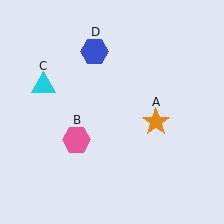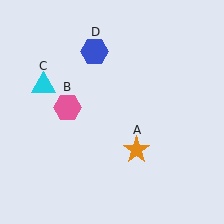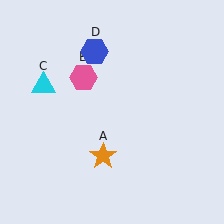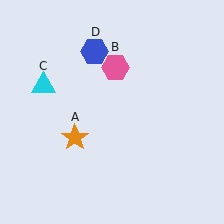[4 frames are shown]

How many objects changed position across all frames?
2 objects changed position: orange star (object A), pink hexagon (object B).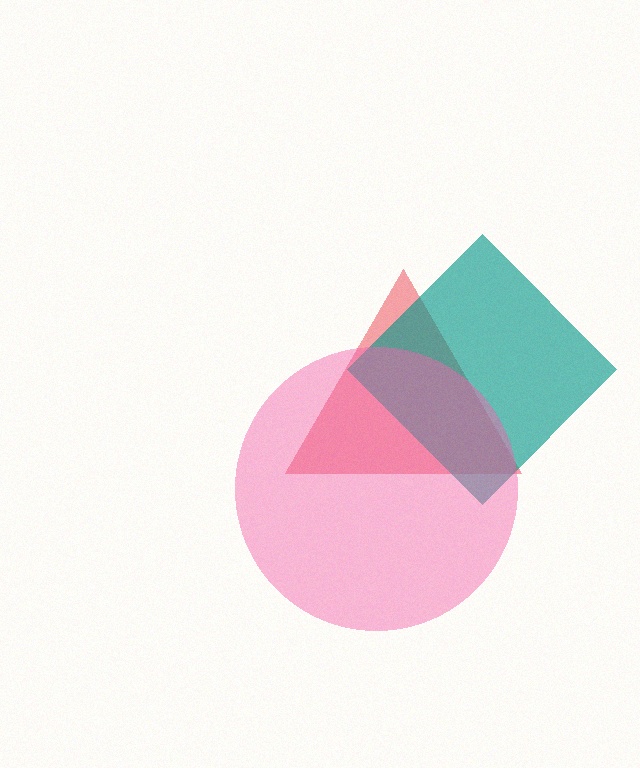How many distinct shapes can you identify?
There are 3 distinct shapes: a red triangle, a teal diamond, a pink circle.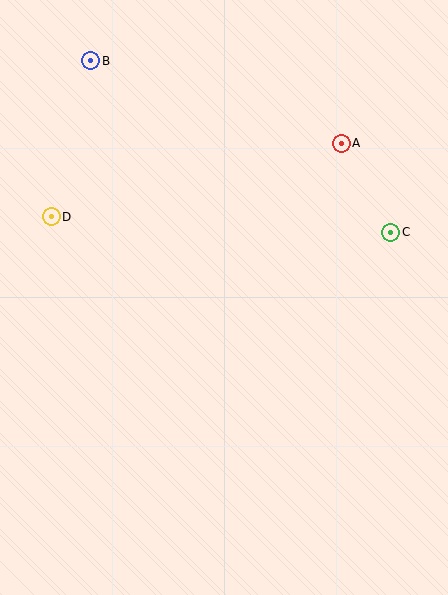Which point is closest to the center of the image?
Point C at (391, 232) is closest to the center.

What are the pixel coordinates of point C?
Point C is at (391, 232).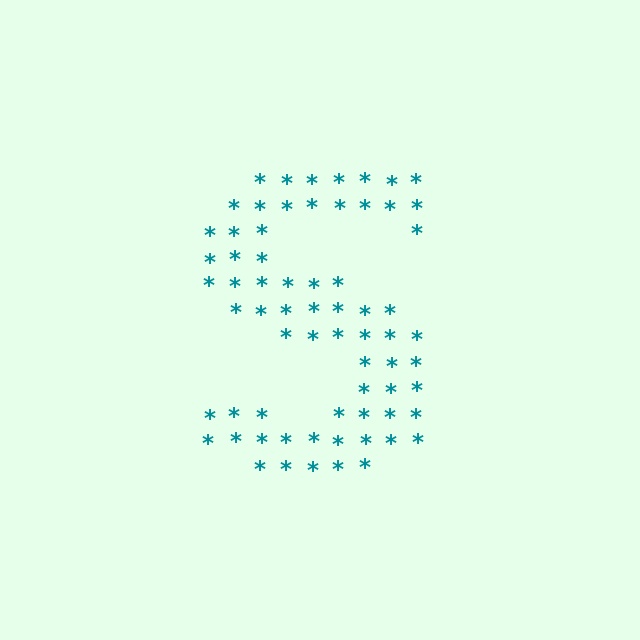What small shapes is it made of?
It is made of small asterisks.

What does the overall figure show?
The overall figure shows the letter S.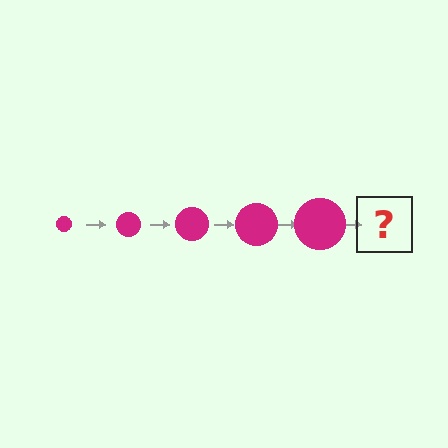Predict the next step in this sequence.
The next step is a magenta circle, larger than the previous one.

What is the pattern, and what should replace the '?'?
The pattern is that the circle gets progressively larger each step. The '?' should be a magenta circle, larger than the previous one.